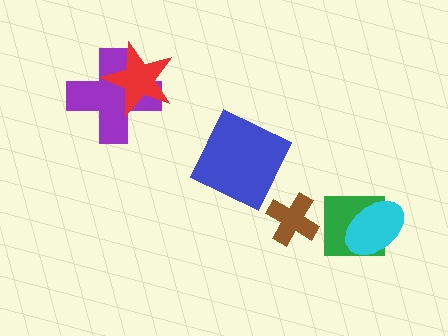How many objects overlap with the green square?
1 object overlaps with the green square.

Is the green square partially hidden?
Yes, it is partially covered by another shape.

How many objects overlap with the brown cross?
0 objects overlap with the brown cross.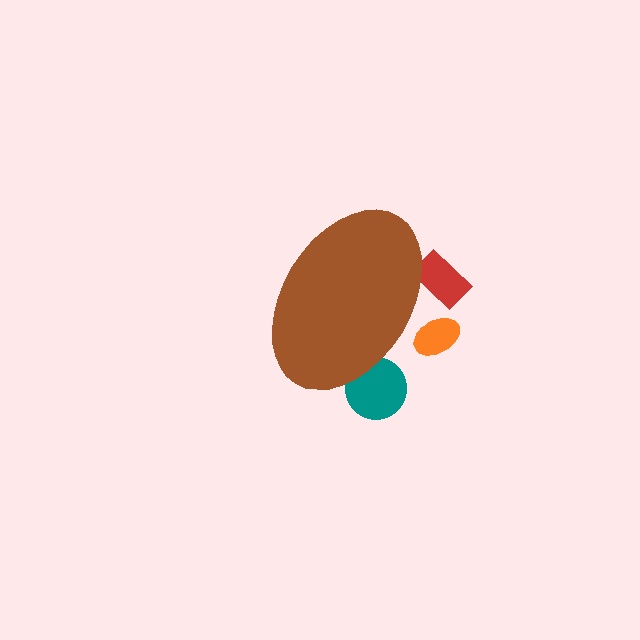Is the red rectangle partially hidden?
Yes, the red rectangle is partially hidden behind the brown ellipse.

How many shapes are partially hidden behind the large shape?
3 shapes are partially hidden.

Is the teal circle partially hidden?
Yes, the teal circle is partially hidden behind the brown ellipse.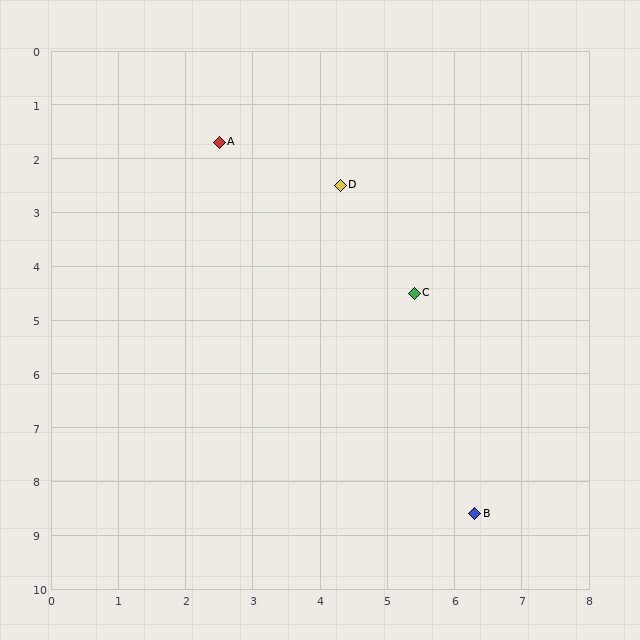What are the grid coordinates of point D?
Point D is at approximately (4.3, 2.5).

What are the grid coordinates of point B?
Point B is at approximately (6.3, 8.6).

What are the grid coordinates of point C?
Point C is at approximately (5.4, 4.5).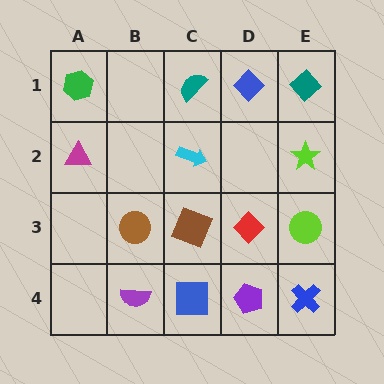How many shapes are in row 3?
4 shapes.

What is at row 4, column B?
A purple semicircle.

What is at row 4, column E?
A blue cross.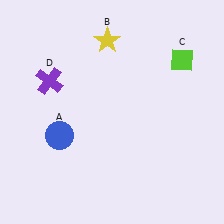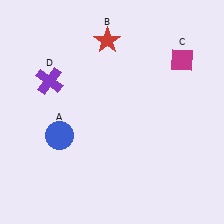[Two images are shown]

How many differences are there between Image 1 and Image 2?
There are 2 differences between the two images.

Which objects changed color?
B changed from yellow to red. C changed from lime to magenta.